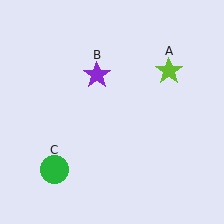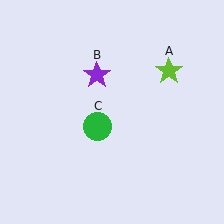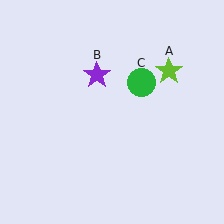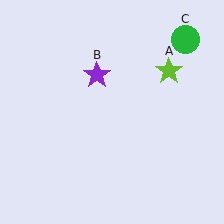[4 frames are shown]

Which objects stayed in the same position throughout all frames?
Lime star (object A) and purple star (object B) remained stationary.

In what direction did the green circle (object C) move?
The green circle (object C) moved up and to the right.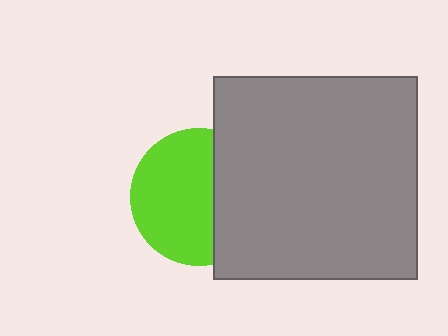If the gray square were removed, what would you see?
You would see the complete lime circle.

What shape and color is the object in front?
The object in front is a gray square.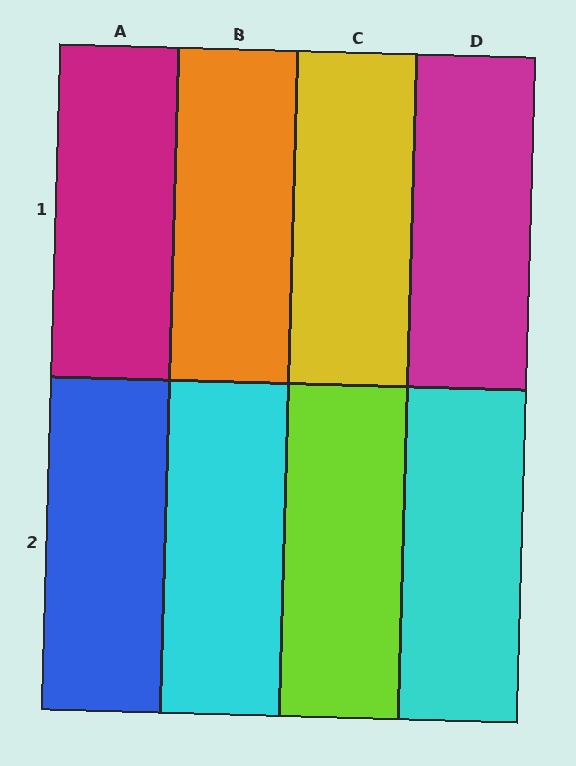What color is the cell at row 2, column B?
Cyan.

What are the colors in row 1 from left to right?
Magenta, orange, yellow, magenta.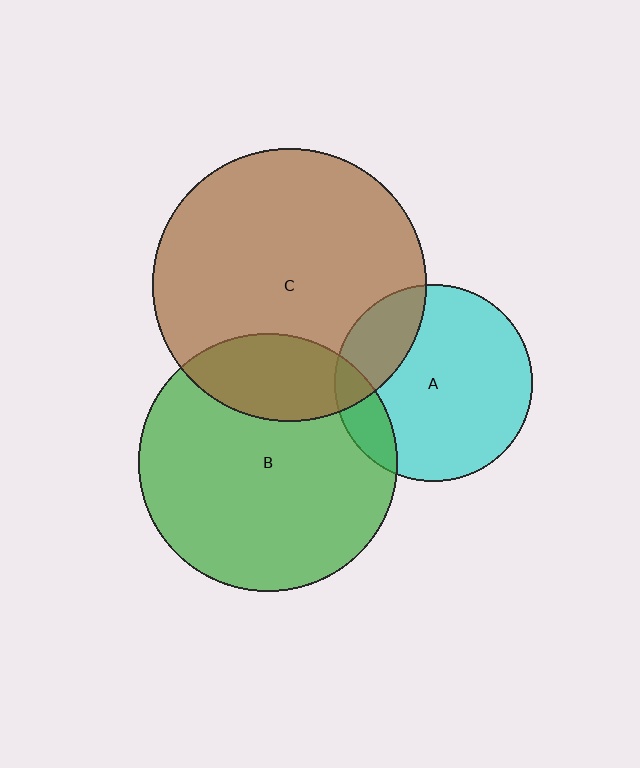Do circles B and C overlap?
Yes.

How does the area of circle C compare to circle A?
Approximately 1.9 times.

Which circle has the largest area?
Circle C (brown).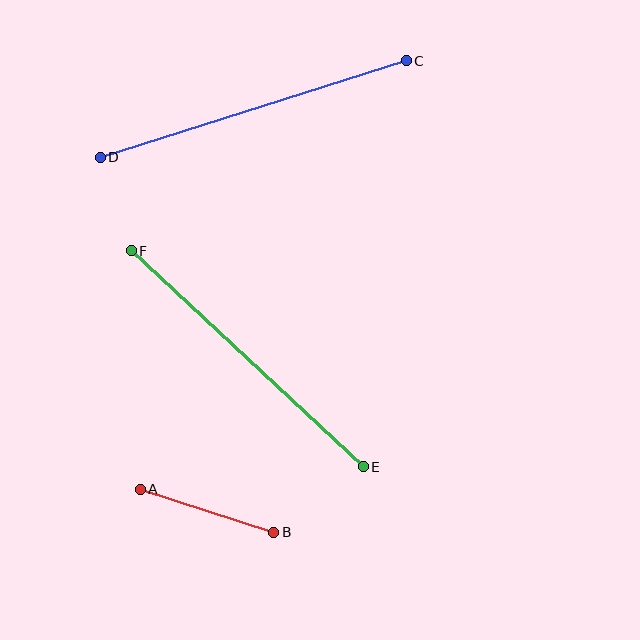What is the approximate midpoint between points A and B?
The midpoint is at approximately (207, 511) pixels.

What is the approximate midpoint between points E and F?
The midpoint is at approximately (247, 359) pixels.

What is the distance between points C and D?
The distance is approximately 321 pixels.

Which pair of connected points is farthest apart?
Points C and D are farthest apart.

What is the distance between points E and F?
The distance is approximately 317 pixels.